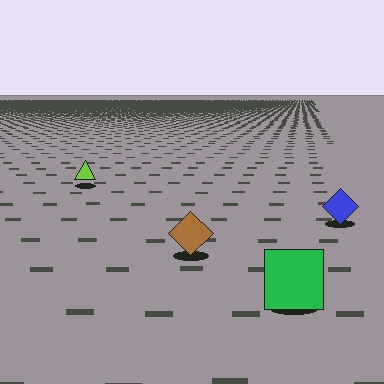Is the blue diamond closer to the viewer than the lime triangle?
Yes. The blue diamond is closer — you can tell from the texture gradient: the ground texture is coarser near it.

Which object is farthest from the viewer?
The lime triangle is farthest from the viewer. It appears smaller and the ground texture around it is denser.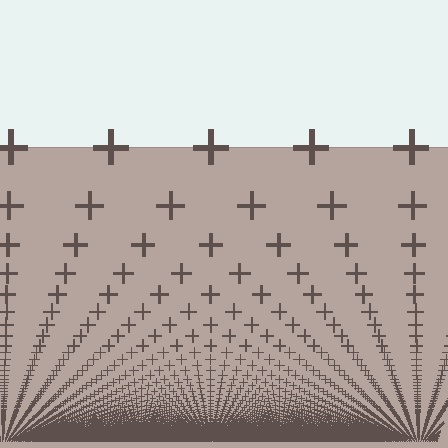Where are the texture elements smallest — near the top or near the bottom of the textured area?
Near the bottom.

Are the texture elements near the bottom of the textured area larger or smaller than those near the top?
Smaller. The gradient is inverted — elements near the bottom are smaller and denser.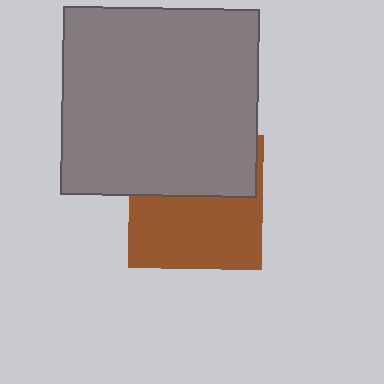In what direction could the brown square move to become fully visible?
The brown square could move down. That would shift it out from behind the gray rectangle entirely.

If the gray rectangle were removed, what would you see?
You would see the complete brown square.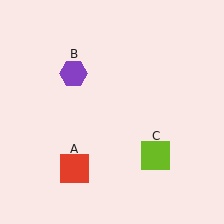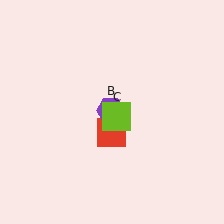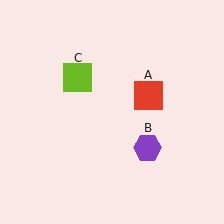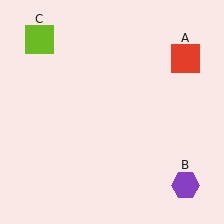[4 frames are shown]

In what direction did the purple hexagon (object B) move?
The purple hexagon (object B) moved down and to the right.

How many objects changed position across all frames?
3 objects changed position: red square (object A), purple hexagon (object B), lime square (object C).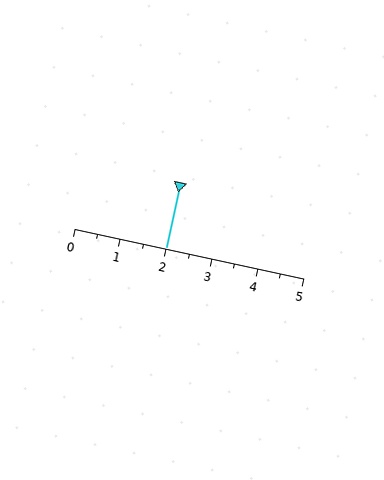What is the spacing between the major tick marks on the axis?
The major ticks are spaced 1 apart.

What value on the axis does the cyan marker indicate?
The marker indicates approximately 2.